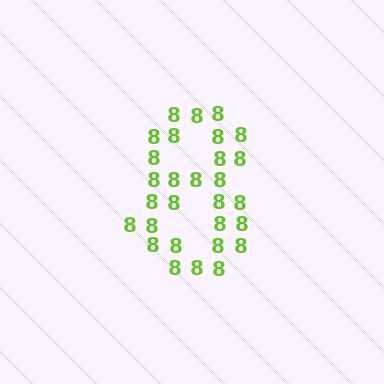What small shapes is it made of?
It is made of small digit 8's.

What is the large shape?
The large shape is the digit 8.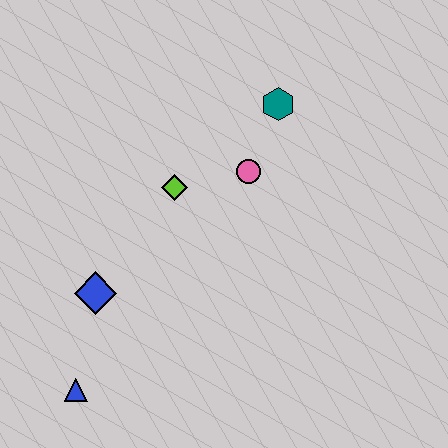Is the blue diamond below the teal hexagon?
Yes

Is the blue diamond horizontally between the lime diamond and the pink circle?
No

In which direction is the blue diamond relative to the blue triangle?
The blue diamond is above the blue triangle.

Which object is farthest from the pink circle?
The blue triangle is farthest from the pink circle.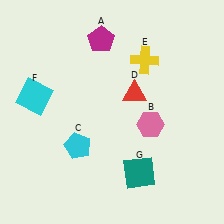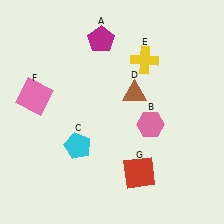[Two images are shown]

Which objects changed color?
D changed from red to brown. F changed from cyan to pink. G changed from teal to red.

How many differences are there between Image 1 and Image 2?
There are 3 differences between the two images.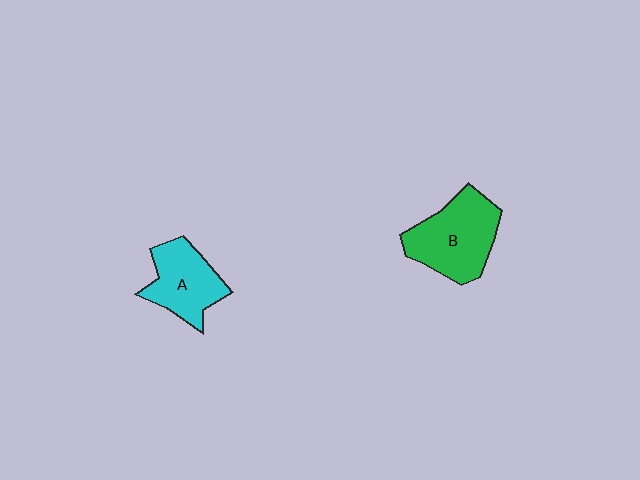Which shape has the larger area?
Shape B (green).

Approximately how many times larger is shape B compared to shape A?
Approximately 1.3 times.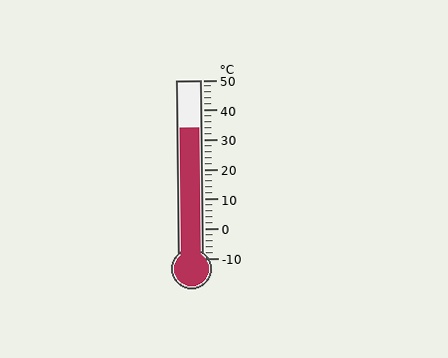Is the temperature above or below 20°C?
The temperature is above 20°C.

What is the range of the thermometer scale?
The thermometer scale ranges from -10°C to 50°C.